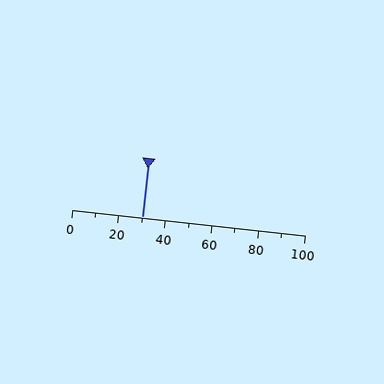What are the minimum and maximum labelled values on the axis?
The axis runs from 0 to 100.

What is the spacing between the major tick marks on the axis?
The major ticks are spaced 20 apart.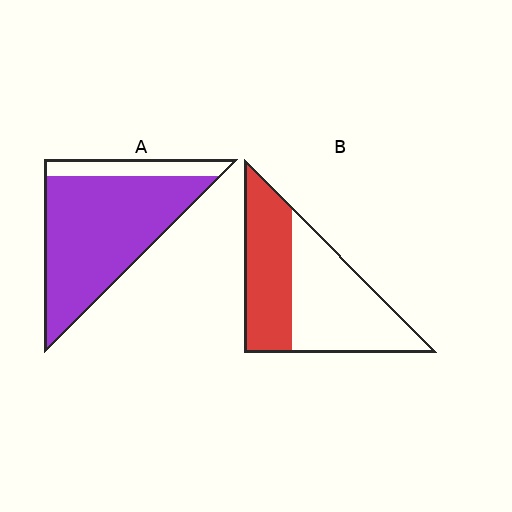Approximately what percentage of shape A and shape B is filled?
A is approximately 85% and B is approximately 45%.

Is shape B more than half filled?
No.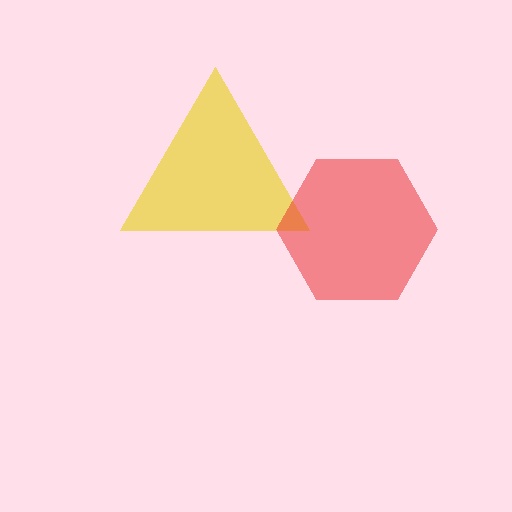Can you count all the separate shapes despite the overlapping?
Yes, there are 2 separate shapes.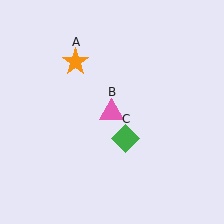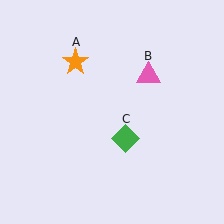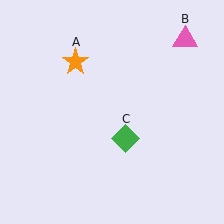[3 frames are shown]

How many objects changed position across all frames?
1 object changed position: pink triangle (object B).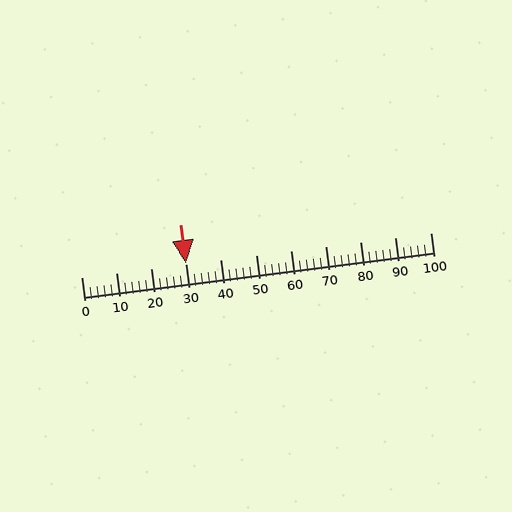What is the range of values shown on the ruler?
The ruler shows values from 0 to 100.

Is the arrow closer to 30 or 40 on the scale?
The arrow is closer to 30.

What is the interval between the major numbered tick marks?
The major tick marks are spaced 10 units apart.